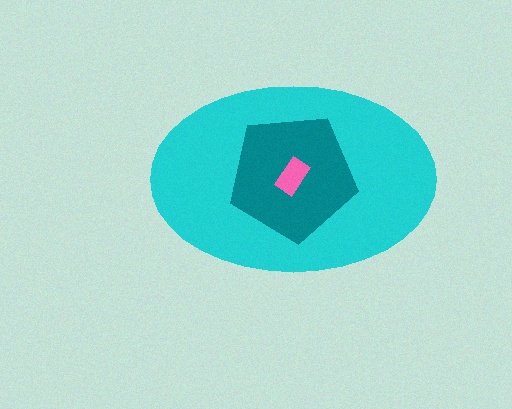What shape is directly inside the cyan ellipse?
The teal pentagon.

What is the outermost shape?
The cyan ellipse.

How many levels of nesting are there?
3.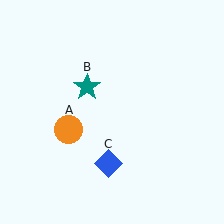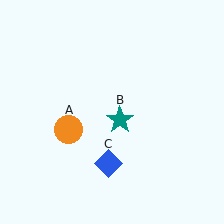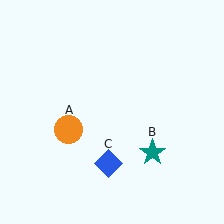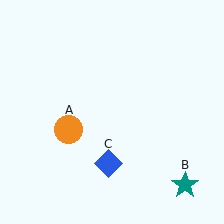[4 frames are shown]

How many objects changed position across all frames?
1 object changed position: teal star (object B).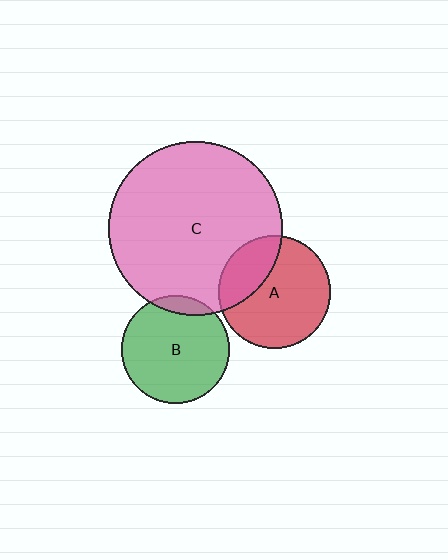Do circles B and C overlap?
Yes.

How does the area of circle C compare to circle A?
Approximately 2.4 times.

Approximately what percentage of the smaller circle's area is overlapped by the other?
Approximately 10%.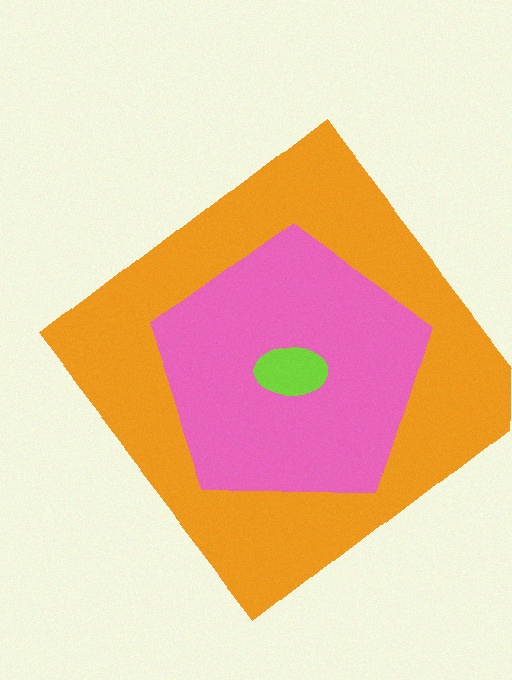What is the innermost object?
The lime ellipse.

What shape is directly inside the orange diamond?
The pink pentagon.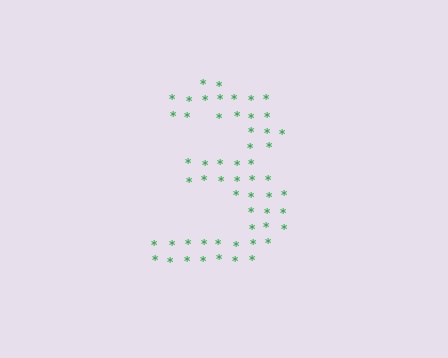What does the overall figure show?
The overall figure shows the digit 3.